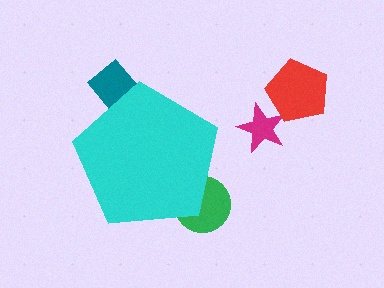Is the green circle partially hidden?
Yes, the green circle is partially hidden behind the cyan pentagon.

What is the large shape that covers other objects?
A cyan pentagon.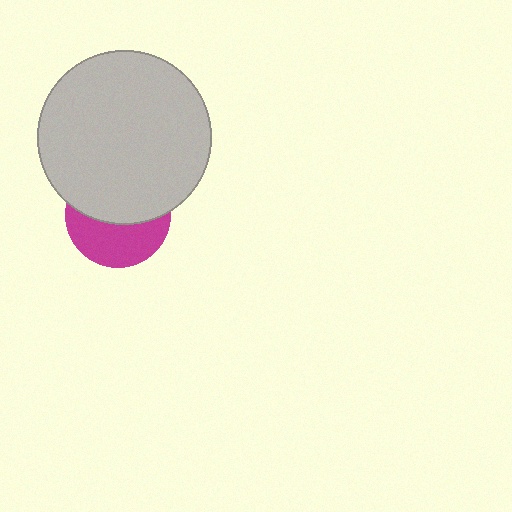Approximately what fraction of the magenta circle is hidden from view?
Roughly 55% of the magenta circle is hidden behind the light gray circle.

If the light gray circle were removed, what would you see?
You would see the complete magenta circle.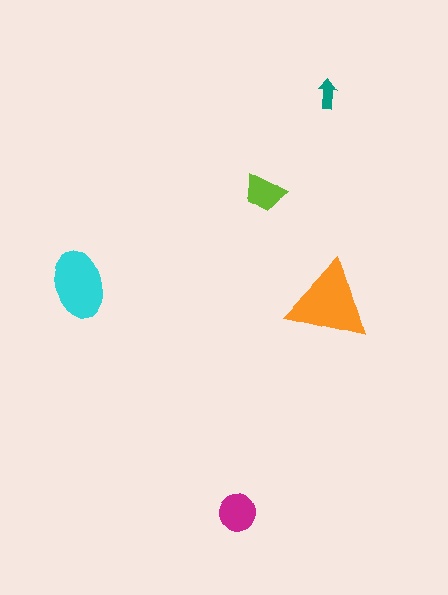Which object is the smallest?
The teal arrow.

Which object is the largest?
The orange triangle.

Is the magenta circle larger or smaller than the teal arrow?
Larger.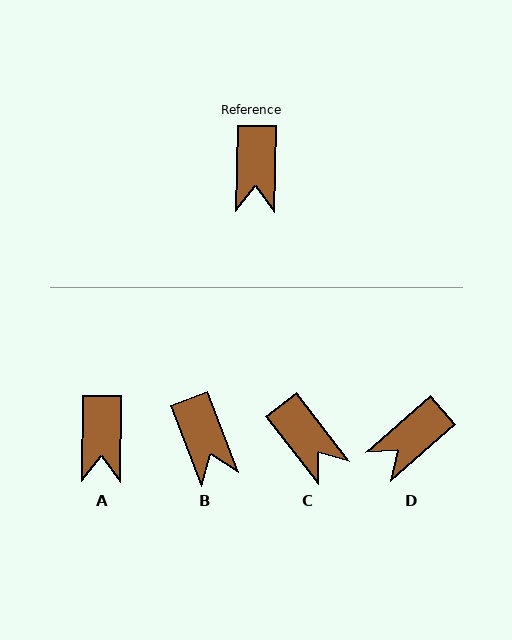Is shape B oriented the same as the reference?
No, it is off by about 22 degrees.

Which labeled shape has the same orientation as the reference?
A.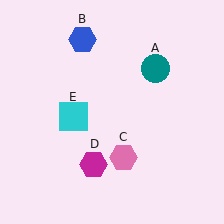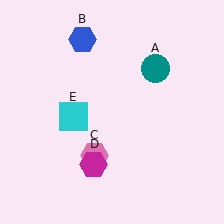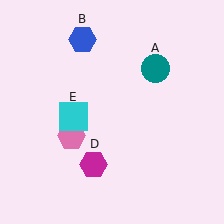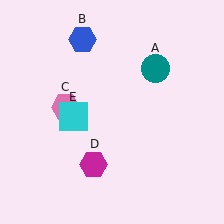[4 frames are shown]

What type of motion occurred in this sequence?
The pink hexagon (object C) rotated clockwise around the center of the scene.